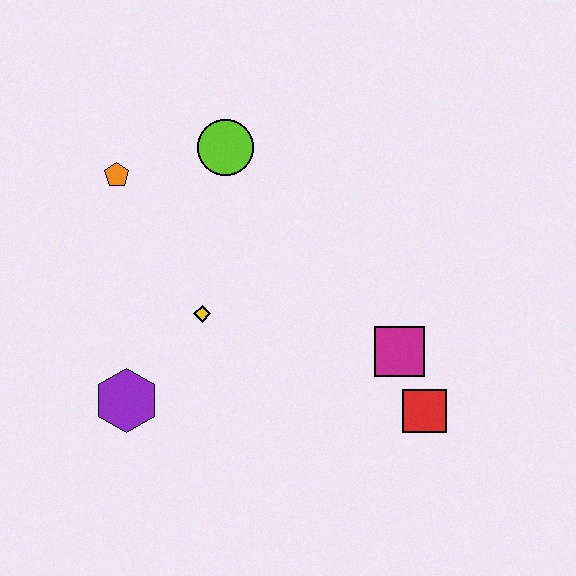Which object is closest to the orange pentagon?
The lime circle is closest to the orange pentagon.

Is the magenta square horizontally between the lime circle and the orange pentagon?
No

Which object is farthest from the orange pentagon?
The red square is farthest from the orange pentagon.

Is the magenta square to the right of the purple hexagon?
Yes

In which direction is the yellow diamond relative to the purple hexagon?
The yellow diamond is above the purple hexagon.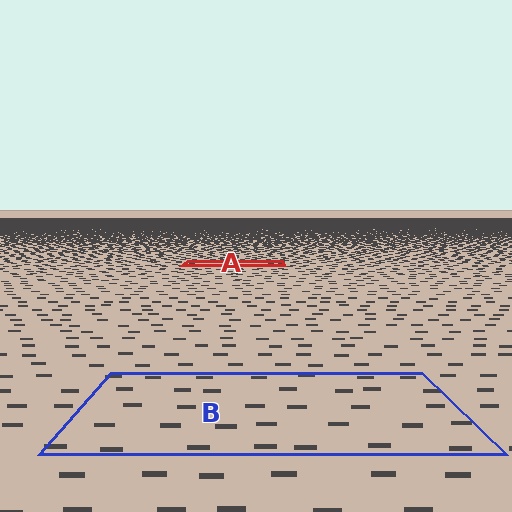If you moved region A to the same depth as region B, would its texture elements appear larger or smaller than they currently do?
They would appear larger. At a closer depth, the same texture elements are projected at a bigger on-screen size.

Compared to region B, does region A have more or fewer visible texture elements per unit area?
Region A has more texture elements per unit area — they are packed more densely because it is farther away.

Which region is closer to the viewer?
Region B is closer. The texture elements there are larger and more spread out.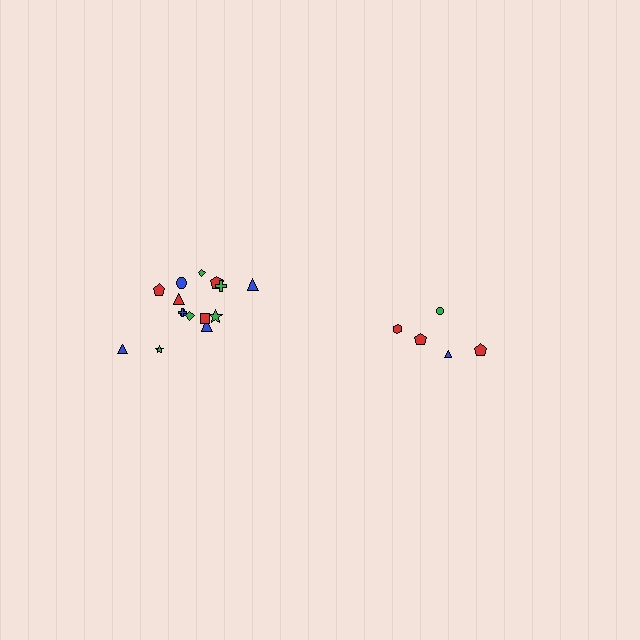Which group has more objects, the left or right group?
The left group.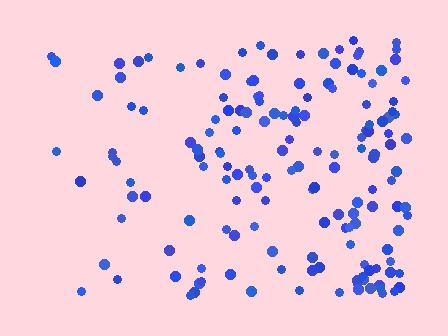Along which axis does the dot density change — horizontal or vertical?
Horizontal.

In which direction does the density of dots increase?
From left to right, with the right side densest.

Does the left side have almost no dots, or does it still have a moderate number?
Still a moderate number, just noticeably fewer than the right.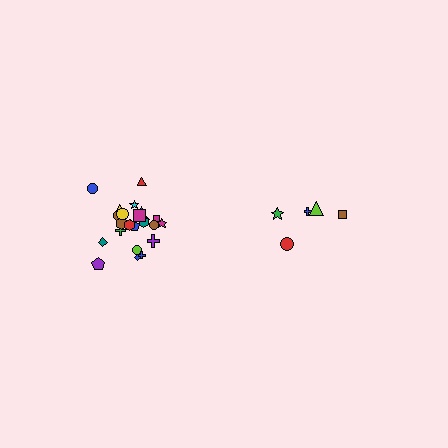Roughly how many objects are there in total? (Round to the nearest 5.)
Roughly 30 objects in total.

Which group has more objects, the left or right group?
The left group.